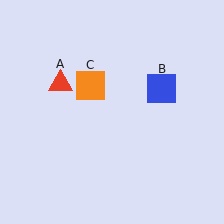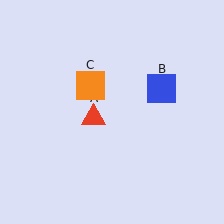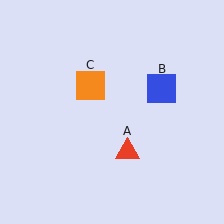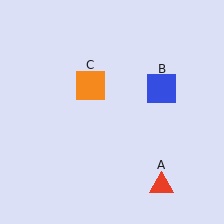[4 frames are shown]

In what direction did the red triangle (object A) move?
The red triangle (object A) moved down and to the right.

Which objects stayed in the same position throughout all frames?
Blue square (object B) and orange square (object C) remained stationary.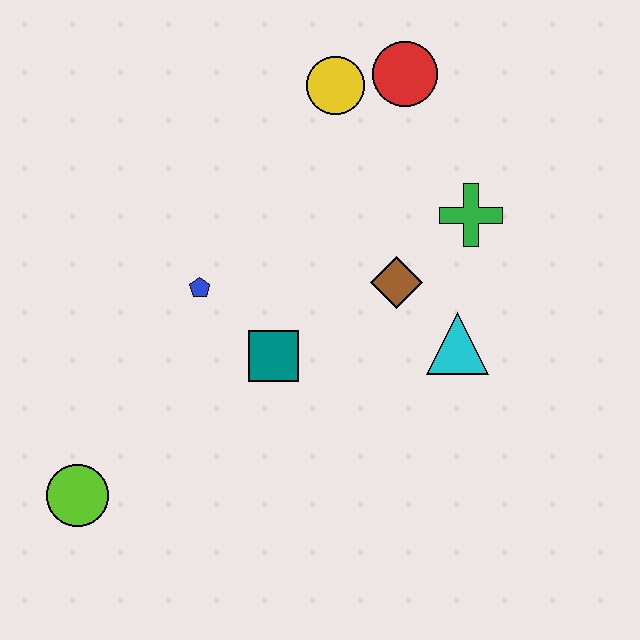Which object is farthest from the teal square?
The red circle is farthest from the teal square.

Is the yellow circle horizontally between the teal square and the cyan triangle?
Yes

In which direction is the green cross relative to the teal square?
The green cross is to the right of the teal square.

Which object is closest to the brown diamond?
The cyan triangle is closest to the brown diamond.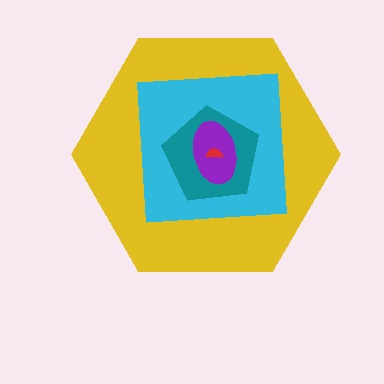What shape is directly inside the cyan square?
The teal pentagon.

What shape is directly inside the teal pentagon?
The purple ellipse.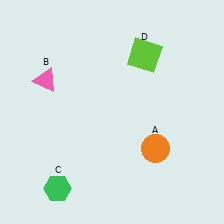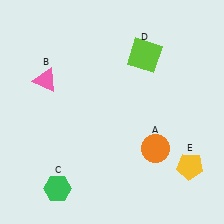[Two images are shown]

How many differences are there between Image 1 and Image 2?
There is 1 difference between the two images.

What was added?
A yellow pentagon (E) was added in Image 2.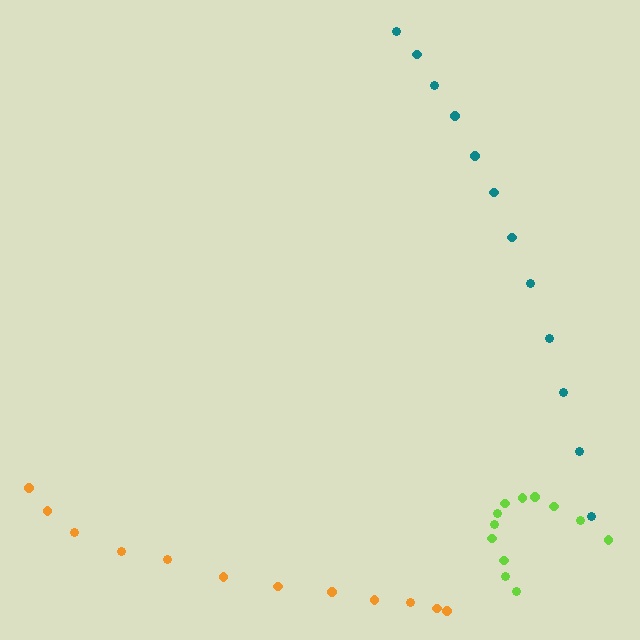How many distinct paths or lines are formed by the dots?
There are 3 distinct paths.